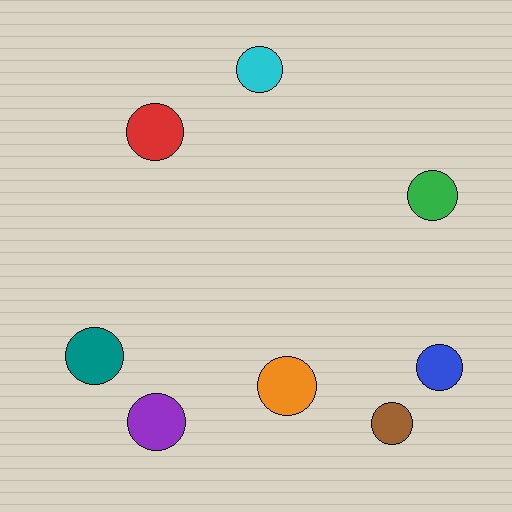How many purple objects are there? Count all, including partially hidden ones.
There is 1 purple object.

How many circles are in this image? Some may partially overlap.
There are 8 circles.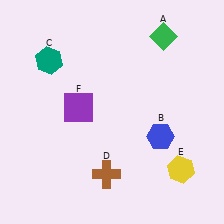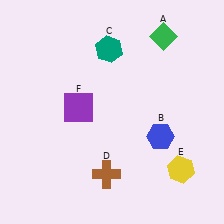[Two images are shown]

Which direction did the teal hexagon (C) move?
The teal hexagon (C) moved right.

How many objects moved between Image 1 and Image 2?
1 object moved between the two images.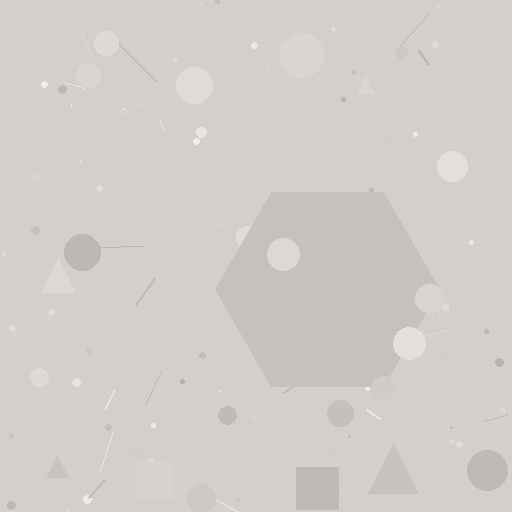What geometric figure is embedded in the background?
A hexagon is embedded in the background.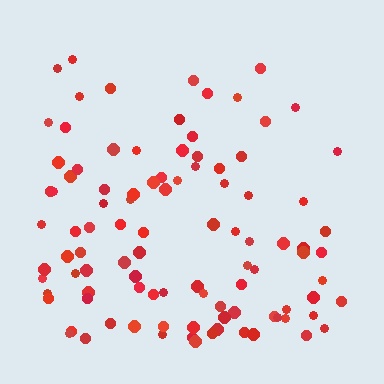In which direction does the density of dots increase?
From top to bottom, with the bottom side densest.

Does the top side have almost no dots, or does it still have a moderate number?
Still a moderate number, just noticeably fewer than the bottom.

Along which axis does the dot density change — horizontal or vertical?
Vertical.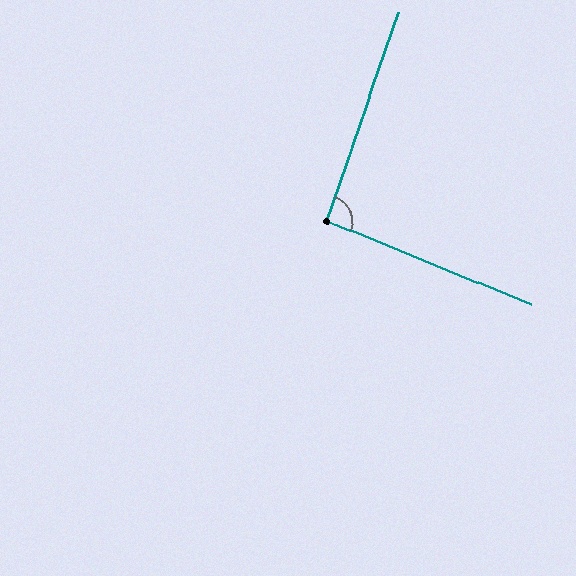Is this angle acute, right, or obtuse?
It is approximately a right angle.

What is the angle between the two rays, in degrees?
Approximately 93 degrees.